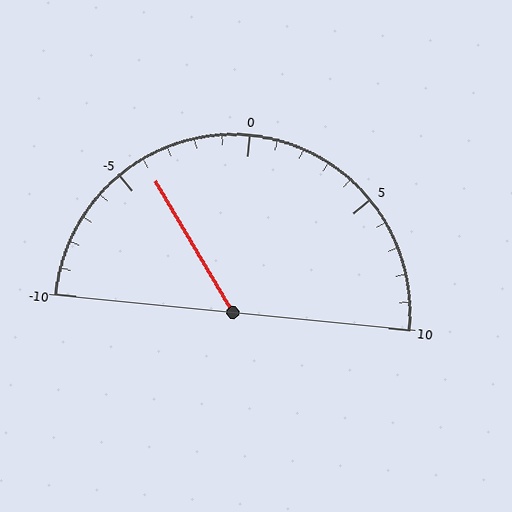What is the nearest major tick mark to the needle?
The nearest major tick mark is -5.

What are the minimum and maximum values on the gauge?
The gauge ranges from -10 to 10.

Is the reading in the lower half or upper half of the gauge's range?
The reading is in the lower half of the range (-10 to 10).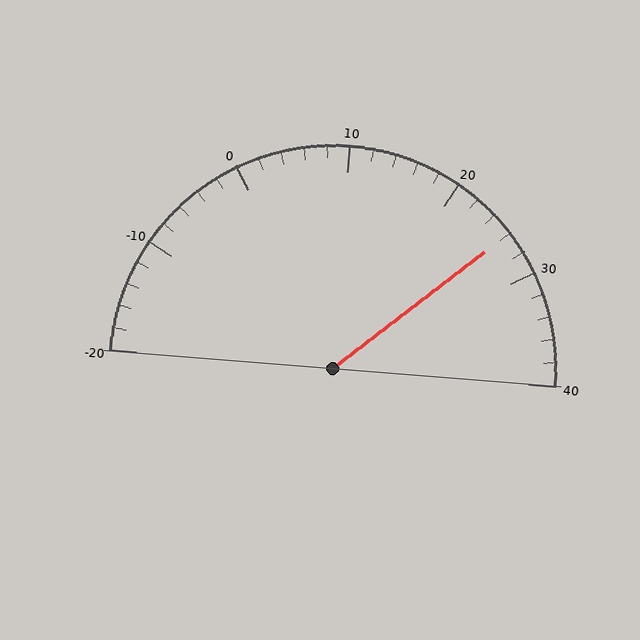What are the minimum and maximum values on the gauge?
The gauge ranges from -20 to 40.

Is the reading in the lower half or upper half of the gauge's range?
The reading is in the upper half of the range (-20 to 40).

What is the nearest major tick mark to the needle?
The nearest major tick mark is 30.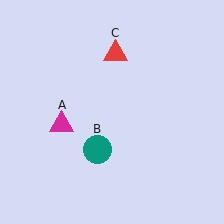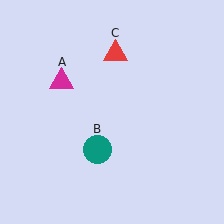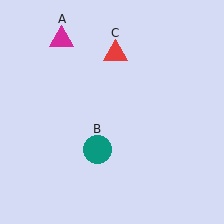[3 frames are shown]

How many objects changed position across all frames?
1 object changed position: magenta triangle (object A).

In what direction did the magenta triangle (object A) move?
The magenta triangle (object A) moved up.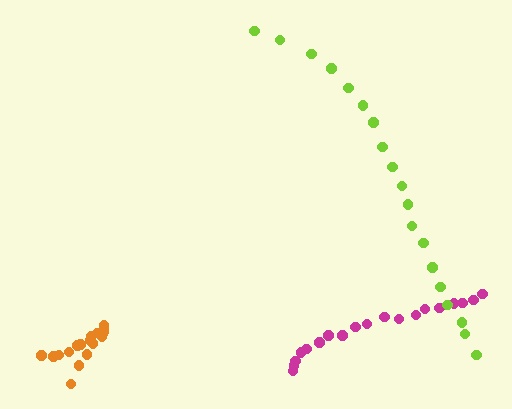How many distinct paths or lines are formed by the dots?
There are 3 distinct paths.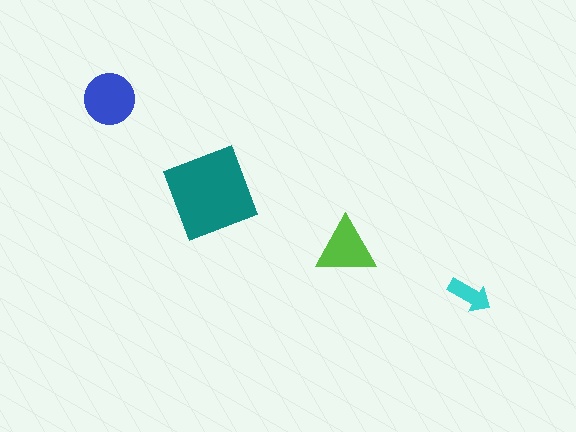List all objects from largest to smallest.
The teal square, the blue circle, the lime triangle, the cyan arrow.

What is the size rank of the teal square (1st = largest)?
1st.